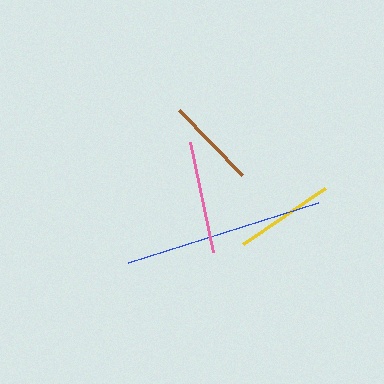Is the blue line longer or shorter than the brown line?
The blue line is longer than the brown line.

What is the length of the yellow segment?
The yellow segment is approximately 99 pixels long.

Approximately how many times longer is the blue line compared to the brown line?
The blue line is approximately 2.2 times the length of the brown line.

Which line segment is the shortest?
The brown line is the shortest at approximately 90 pixels.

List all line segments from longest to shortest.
From longest to shortest: blue, pink, yellow, brown.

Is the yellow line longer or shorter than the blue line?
The blue line is longer than the yellow line.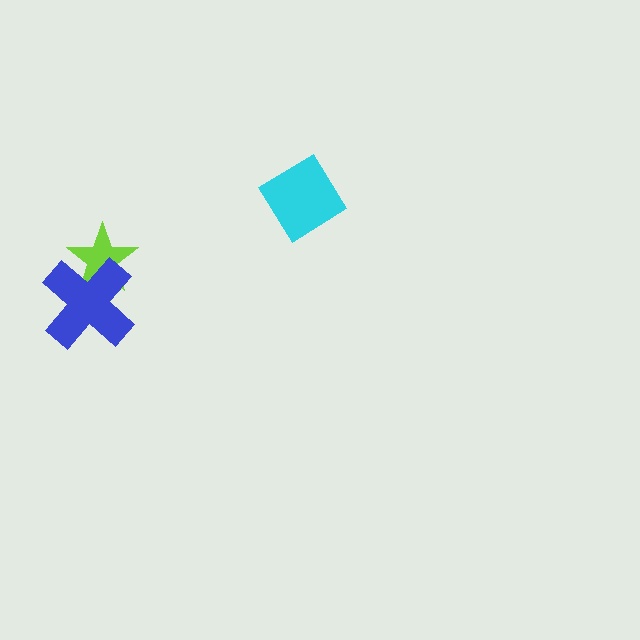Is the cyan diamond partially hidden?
No, no other shape covers it.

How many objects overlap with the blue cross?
1 object overlaps with the blue cross.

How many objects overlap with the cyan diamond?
0 objects overlap with the cyan diamond.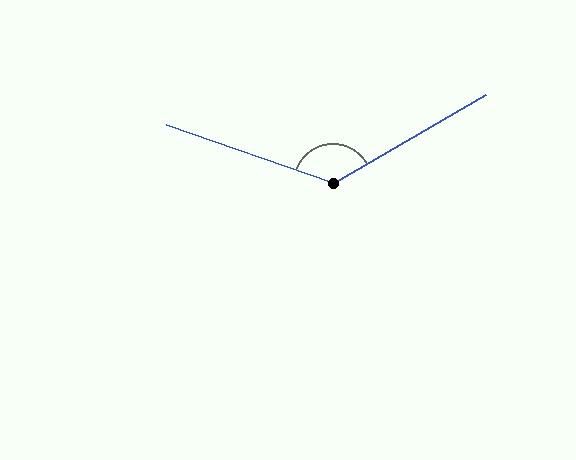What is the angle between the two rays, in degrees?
Approximately 131 degrees.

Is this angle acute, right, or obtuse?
It is obtuse.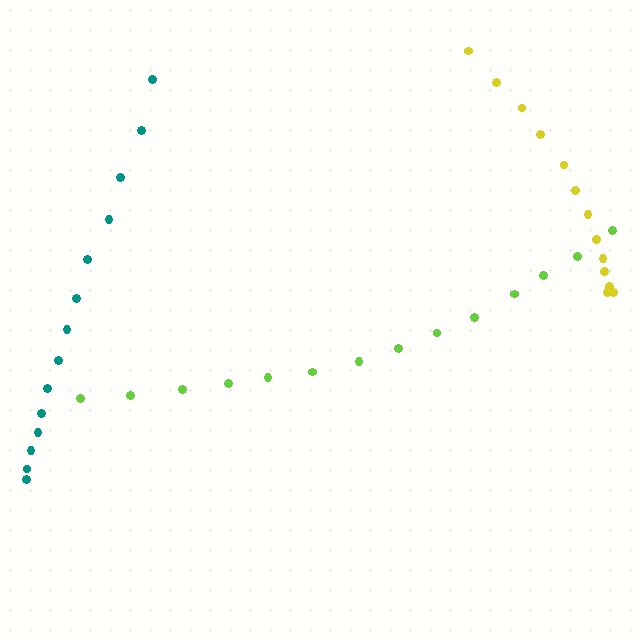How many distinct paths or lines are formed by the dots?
There are 3 distinct paths.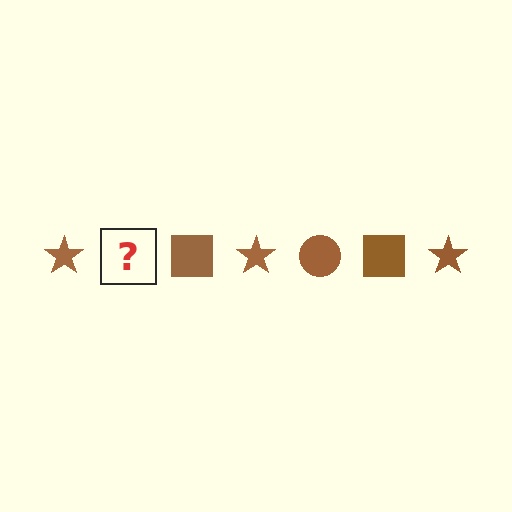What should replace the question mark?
The question mark should be replaced with a brown circle.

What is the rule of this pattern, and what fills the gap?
The rule is that the pattern cycles through star, circle, square shapes in brown. The gap should be filled with a brown circle.